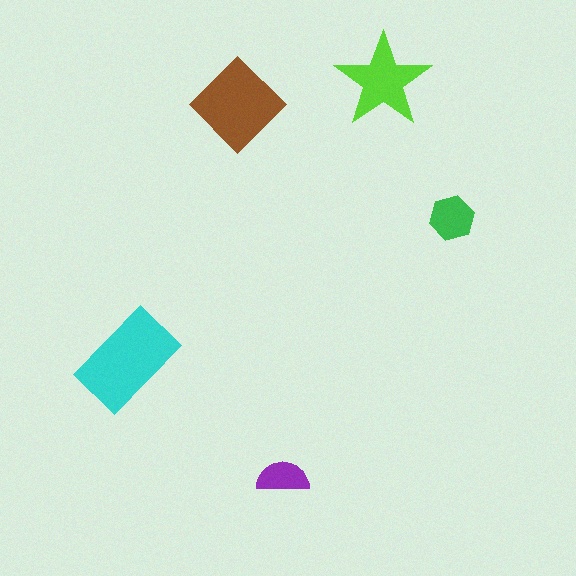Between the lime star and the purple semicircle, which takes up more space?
The lime star.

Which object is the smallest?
The purple semicircle.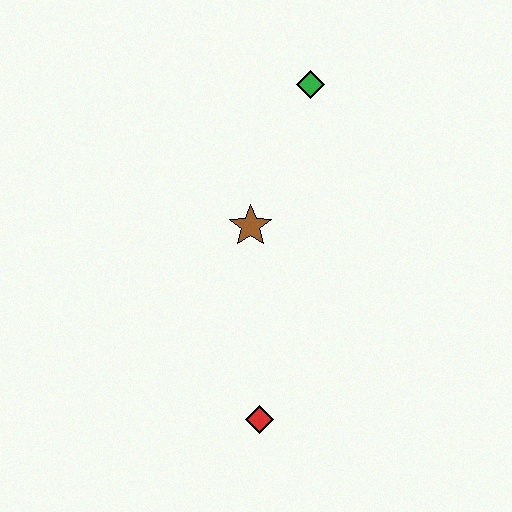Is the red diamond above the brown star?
No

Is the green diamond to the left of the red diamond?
No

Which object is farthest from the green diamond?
The red diamond is farthest from the green diamond.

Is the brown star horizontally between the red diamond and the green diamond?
No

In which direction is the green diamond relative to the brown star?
The green diamond is above the brown star.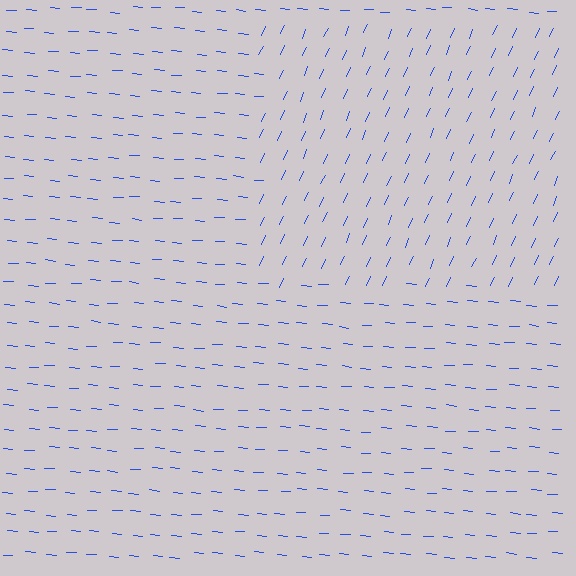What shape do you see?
I see a rectangle.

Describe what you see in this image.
The image is filled with small blue line segments. A rectangle region in the image has lines oriented differently from the surrounding lines, creating a visible texture boundary.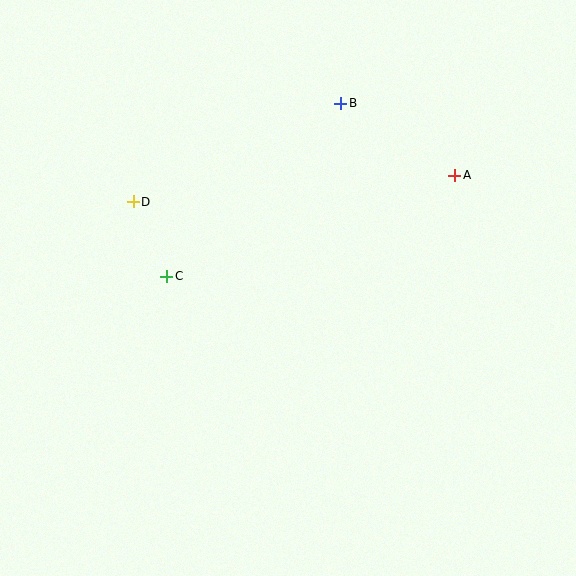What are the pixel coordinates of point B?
Point B is at (340, 103).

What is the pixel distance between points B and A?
The distance between B and A is 135 pixels.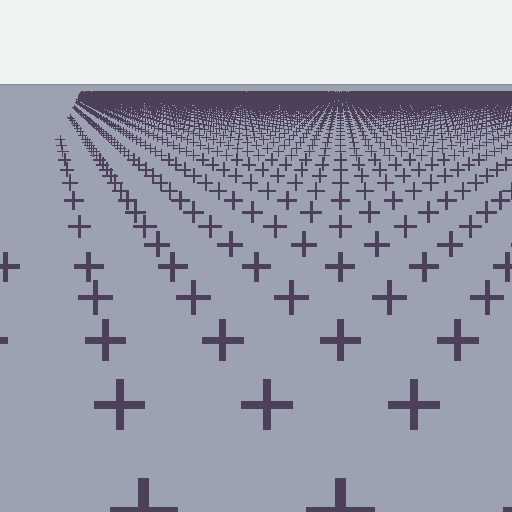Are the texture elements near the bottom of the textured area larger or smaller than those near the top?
Larger. Near the bottom, elements are closer to the viewer and appear at a bigger on-screen size.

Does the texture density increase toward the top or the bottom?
Density increases toward the top.